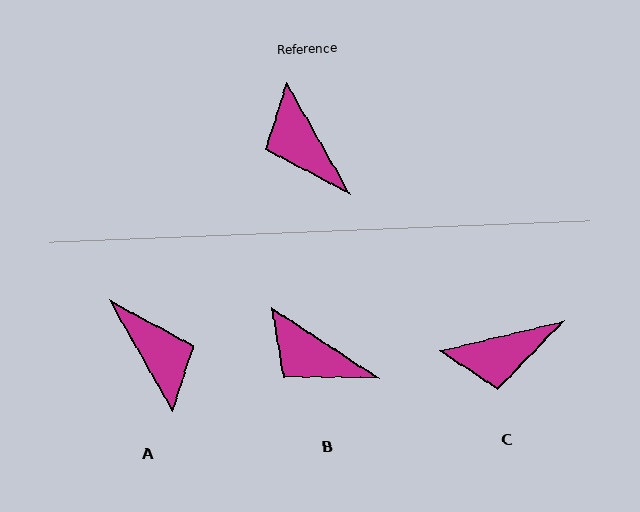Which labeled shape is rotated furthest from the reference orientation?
A, about 180 degrees away.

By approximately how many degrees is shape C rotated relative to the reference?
Approximately 74 degrees counter-clockwise.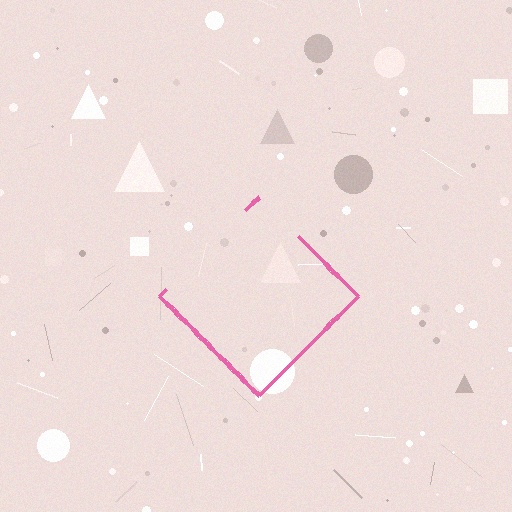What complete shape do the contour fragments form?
The contour fragments form a diamond.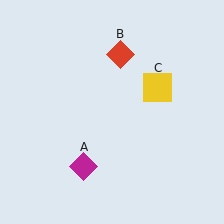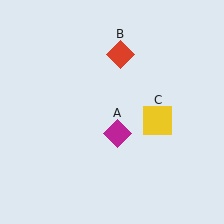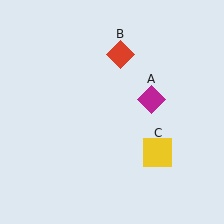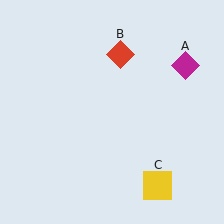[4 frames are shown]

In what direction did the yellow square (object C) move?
The yellow square (object C) moved down.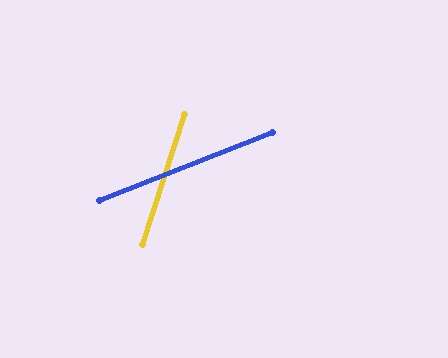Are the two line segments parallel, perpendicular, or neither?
Neither parallel nor perpendicular — they differ by about 51°.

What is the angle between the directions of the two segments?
Approximately 51 degrees.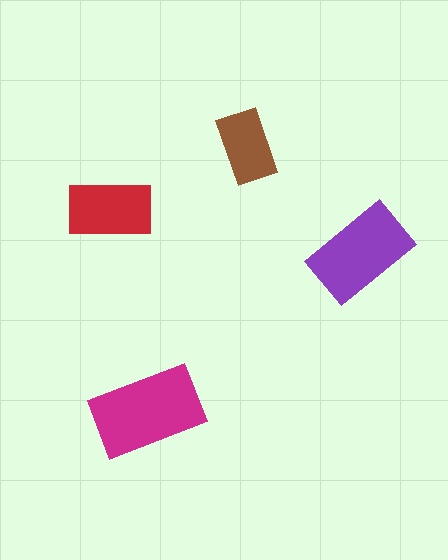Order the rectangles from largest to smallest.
the magenta one, the purple one, the red one, the brown one.